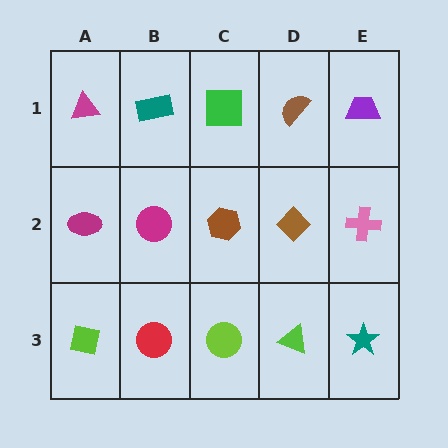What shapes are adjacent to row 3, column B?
A magenta circle (row 2, column B), a lime square (row 3, column A), a lime circle (row 3, column C).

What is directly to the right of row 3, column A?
A red circle.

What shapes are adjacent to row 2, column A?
A magenta triangle (row 1, column A), a lime square (row 3, column A), a magenta circle (row 2, column B).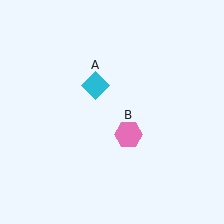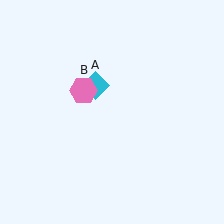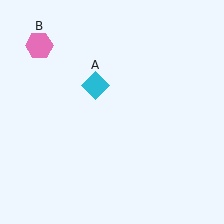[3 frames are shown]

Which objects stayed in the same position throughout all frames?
Cyan diamond (object A) remained stationary.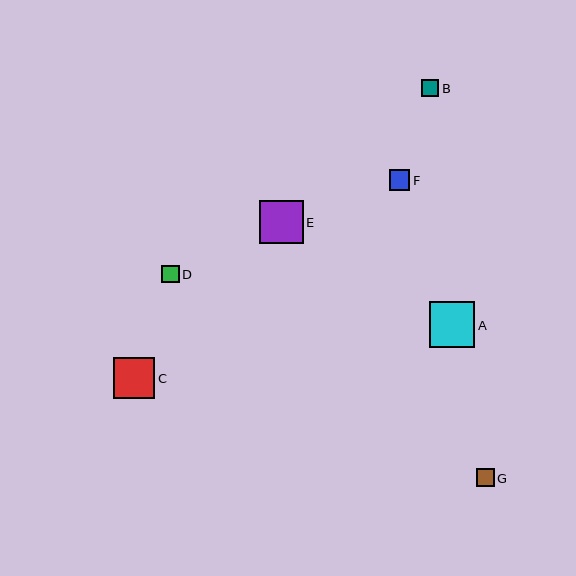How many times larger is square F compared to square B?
Square F is approximately 1.2 times the size of square B.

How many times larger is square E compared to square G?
Square E is approximately 2.5 times the size of square G.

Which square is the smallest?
Square B is the smallest with a size of approximately 17 pixels.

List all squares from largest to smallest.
From largest to smallest: A, E, C, F, G, D, B.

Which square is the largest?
Square A is the largest with a size of approximately 46 pixels.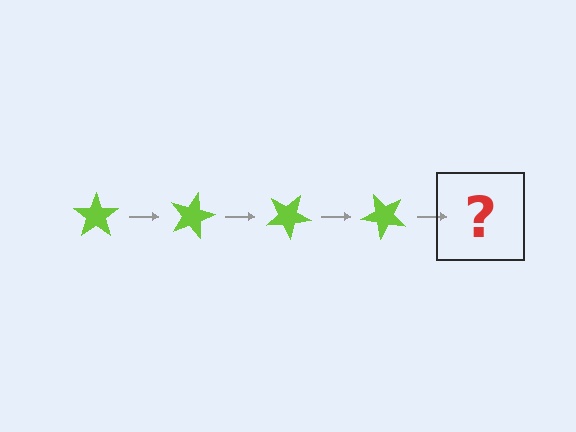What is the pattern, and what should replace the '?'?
The pattern is that the star rotates 15 degrees each step. The '?' should be a lime star rotated 60 degrees.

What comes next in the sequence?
The next element should be a lime star rotated 60 degrees.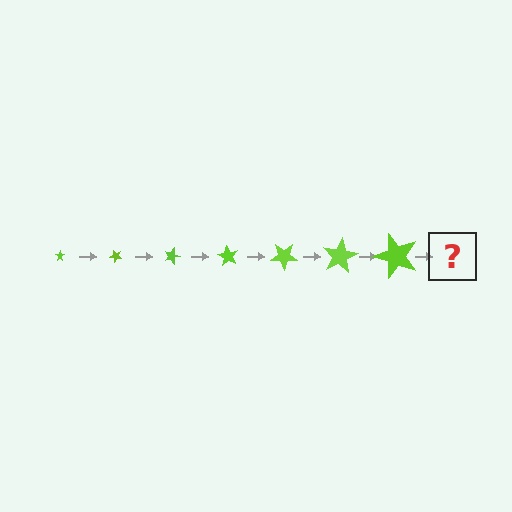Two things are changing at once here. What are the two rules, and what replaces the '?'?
The two rules are that the star grows larger each step and it rotates 45 degrees each step. The '?' should be a star, larger than the previous one and rotated 315 degrees from the start.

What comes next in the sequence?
The next element should be a star, larger than the previous one and rotated 315 degrees from the start.